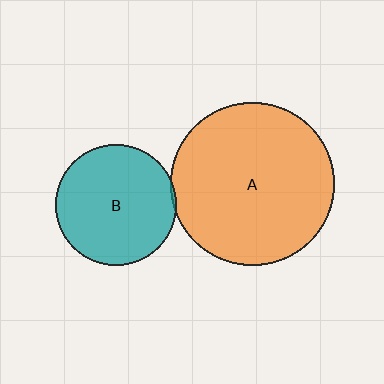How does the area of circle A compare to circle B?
Approximately 1.8 times.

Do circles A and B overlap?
Yes.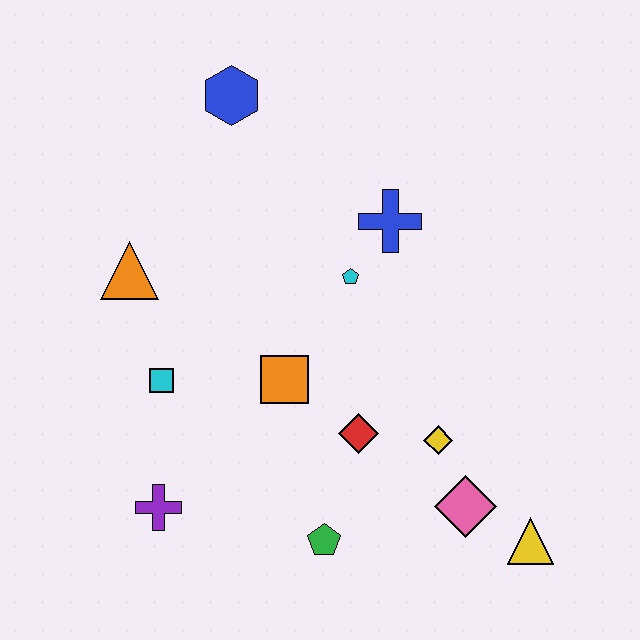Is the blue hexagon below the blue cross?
No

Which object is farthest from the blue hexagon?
The yellow triangle is farthest from the blue hexagon.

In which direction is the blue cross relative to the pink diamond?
The blue cross is above the pink diamond.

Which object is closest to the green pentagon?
The red diamond is closest to the green pentagon.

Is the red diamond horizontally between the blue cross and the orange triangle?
Yes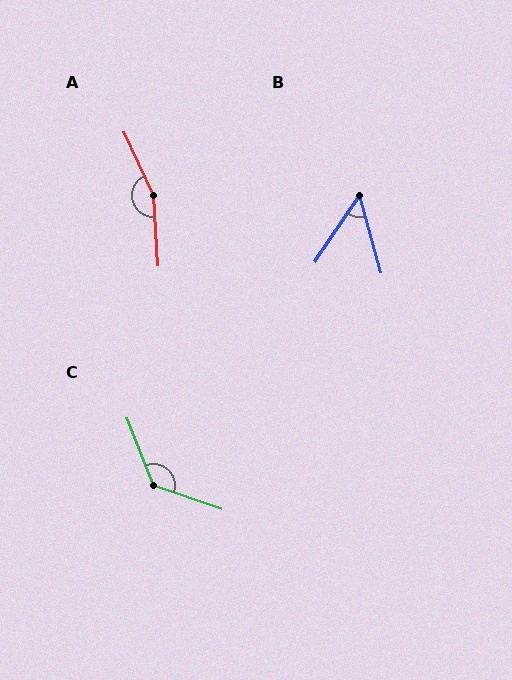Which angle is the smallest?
B, at approximately 49 degrees.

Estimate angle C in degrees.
Approximately 130 degrees.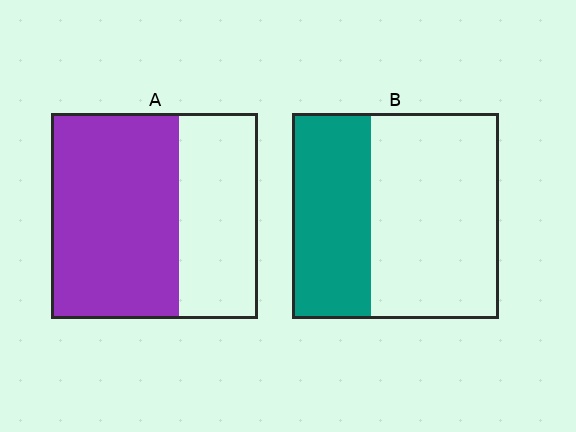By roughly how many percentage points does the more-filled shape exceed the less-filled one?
By roughly 25 percentage points (A over B).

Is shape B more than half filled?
No.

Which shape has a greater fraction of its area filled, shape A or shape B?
Shape A.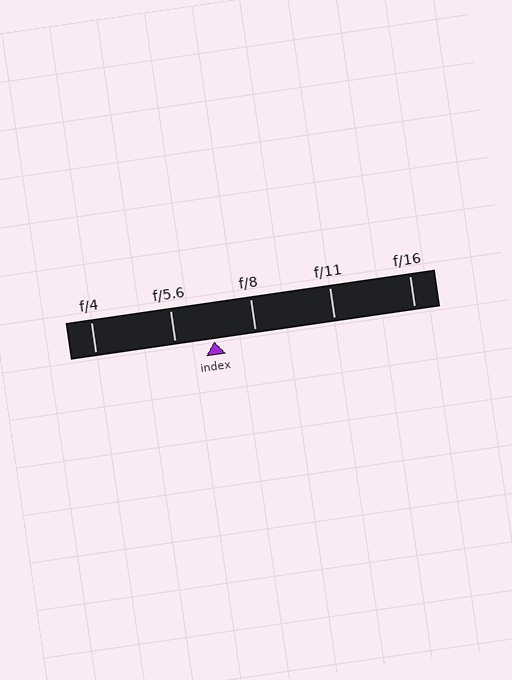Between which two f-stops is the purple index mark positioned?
The index mark is between f/5.6 and f/8.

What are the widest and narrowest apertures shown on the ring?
The widest aperture shown is f/4 and the narrowest is f/16.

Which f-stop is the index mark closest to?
The index mark is closest to f/5.6.